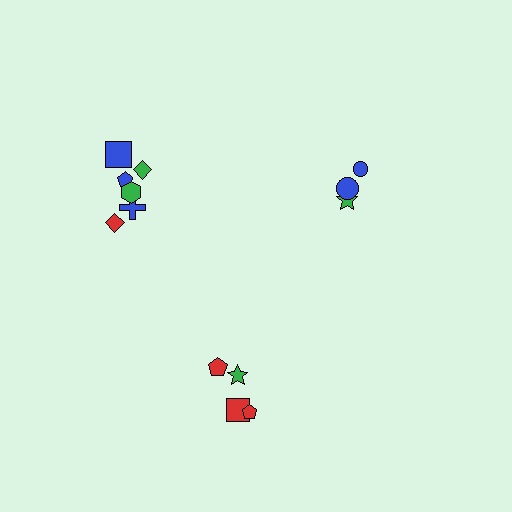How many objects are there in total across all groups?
There are 13 objects.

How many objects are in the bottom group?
There are 4 objects.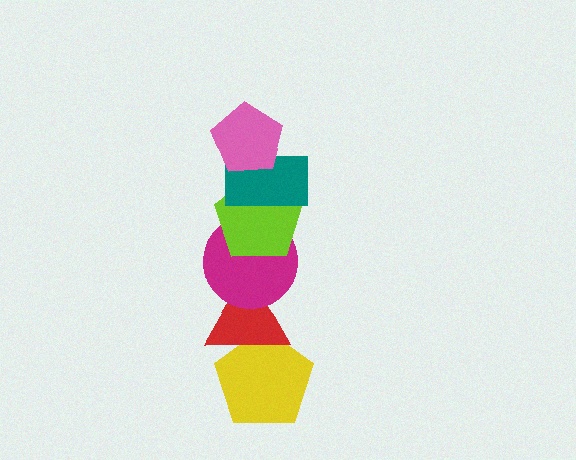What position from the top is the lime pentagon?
The lime pentagon is 3rd from the top.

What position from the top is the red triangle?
The red triangle is 5th from the top.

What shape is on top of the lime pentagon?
The teal rectangle is on top of the lime pentagon.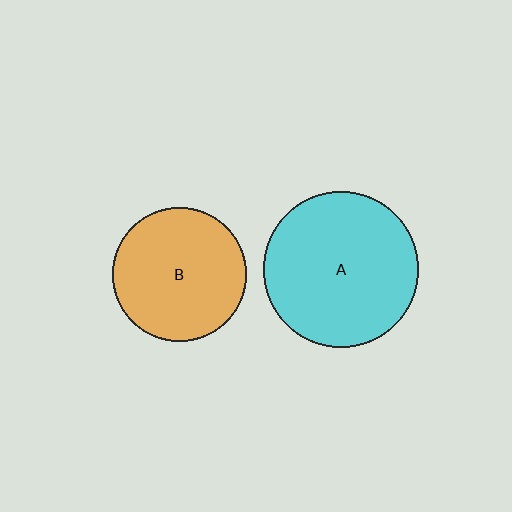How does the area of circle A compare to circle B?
Approximately 1.4 times.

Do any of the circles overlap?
No, none of the circles overlap.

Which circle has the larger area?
Circle A (cyan).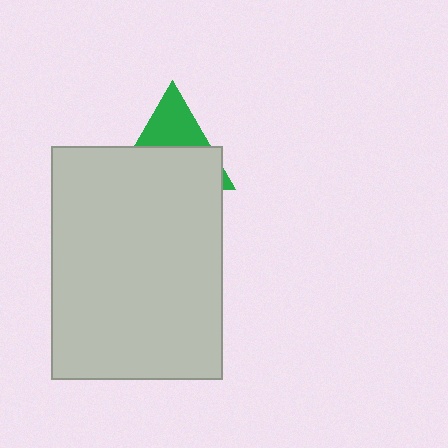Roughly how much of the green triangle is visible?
A small part of it is visible (roughly 38%).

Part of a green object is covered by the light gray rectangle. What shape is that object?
It is a triangle.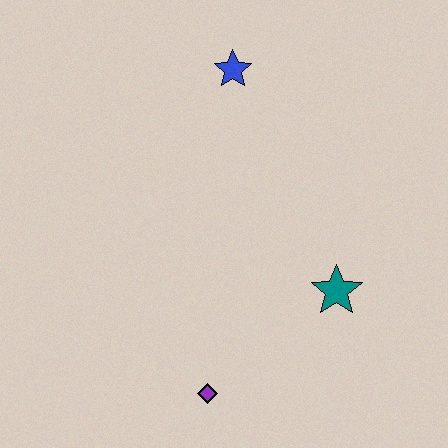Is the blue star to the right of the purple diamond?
Yes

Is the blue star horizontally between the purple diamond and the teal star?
Yes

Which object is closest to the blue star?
The teal star is closest to the blue star.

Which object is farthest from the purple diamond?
The blue star is farthest from the purple diamond.